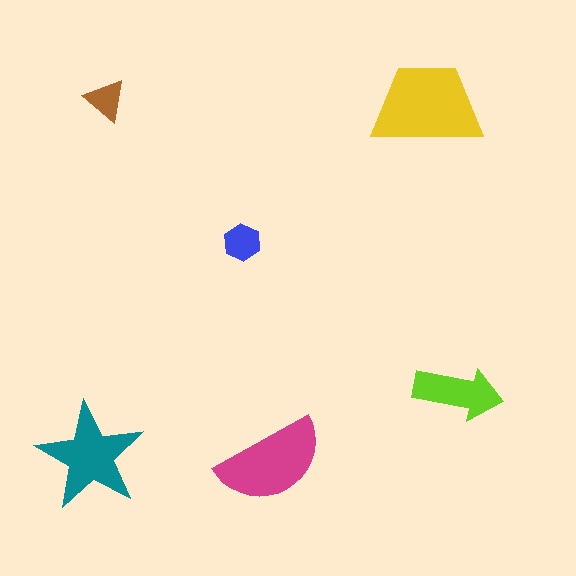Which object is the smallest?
The brown triangle.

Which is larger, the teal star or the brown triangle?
The teal star.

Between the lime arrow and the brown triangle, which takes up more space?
The lime arrow.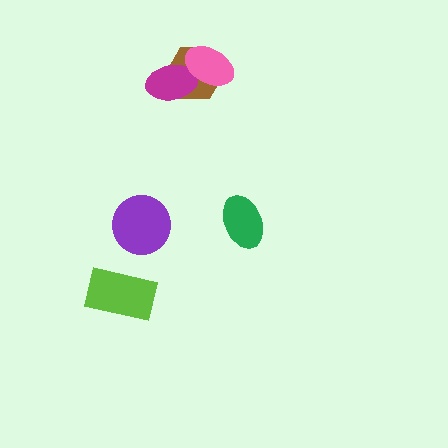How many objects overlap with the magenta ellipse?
2 objects overlap with the magenta ellipse.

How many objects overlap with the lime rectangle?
0 objects overlap with the lime rectangle.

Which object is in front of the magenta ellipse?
The pink ellipse is in front of the magenta ellipse.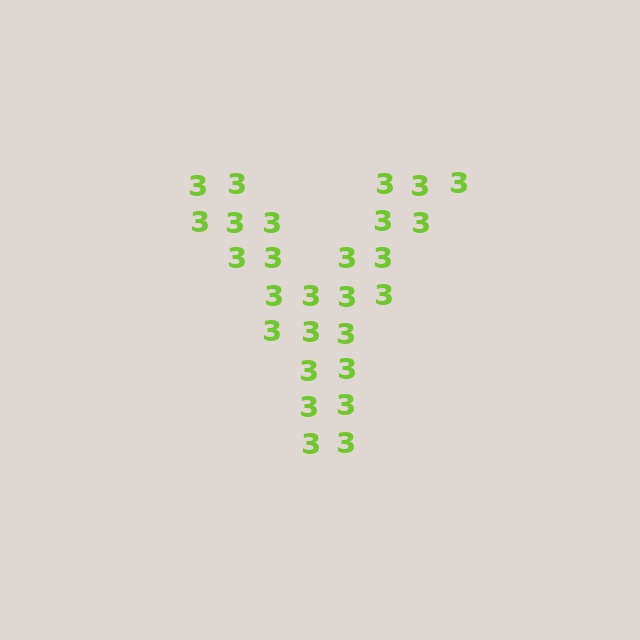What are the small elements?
The small elements are digit 3's.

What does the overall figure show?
The overall figure shows the letter Y.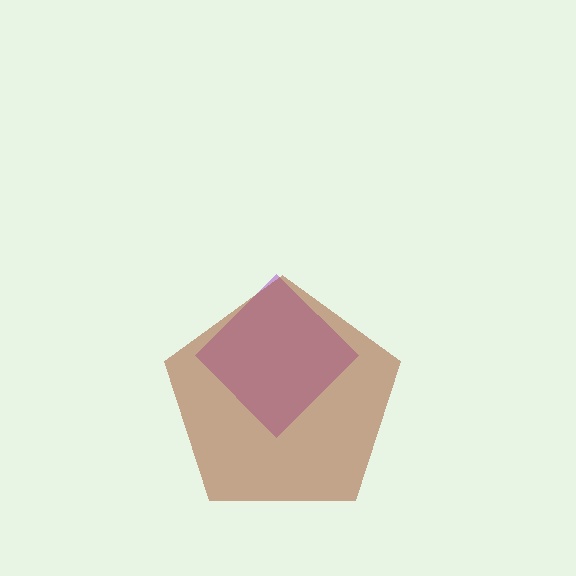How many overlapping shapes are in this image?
There are 2 overlapping shapes in the image.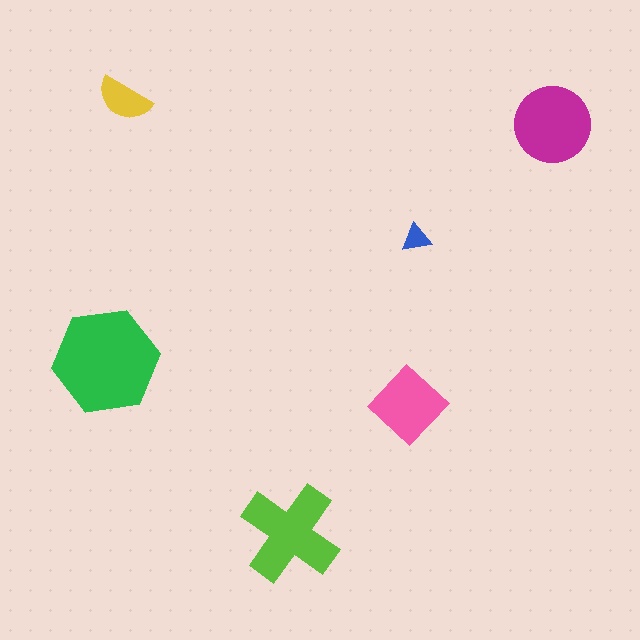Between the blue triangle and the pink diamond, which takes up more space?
The pink diamond.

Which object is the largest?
The green hexagon.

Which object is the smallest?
The blue triangle.